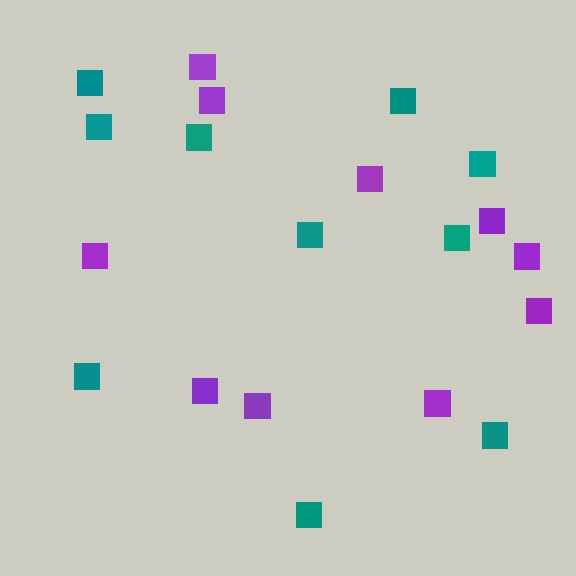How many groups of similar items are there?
There are 2 groups: one group of teal squares (10) and one group of purple squares (10).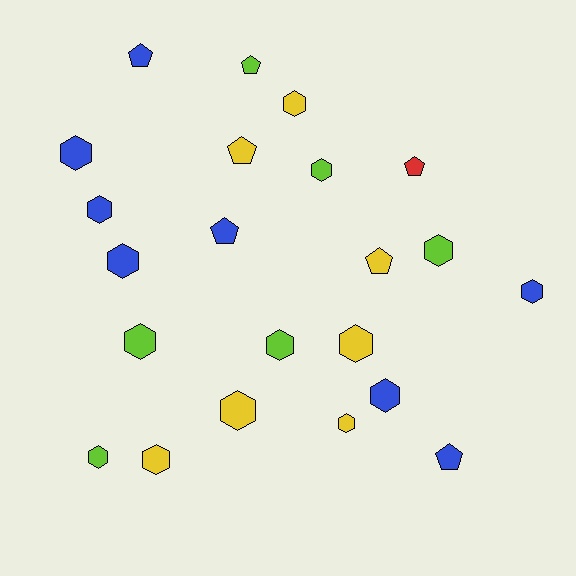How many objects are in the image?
There are 22 objects.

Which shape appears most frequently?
Hexagon, with 15 objects.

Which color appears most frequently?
Blue, with 8 objects.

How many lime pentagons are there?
There is 1 lime pentagon.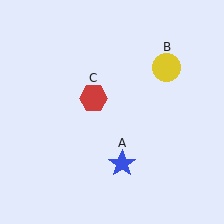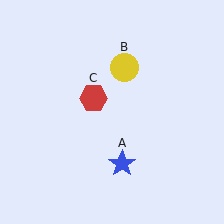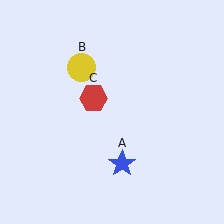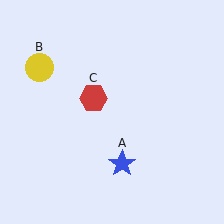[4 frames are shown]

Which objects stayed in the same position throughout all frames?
Blue star (object A) and red hexagon (object C) remained stationary.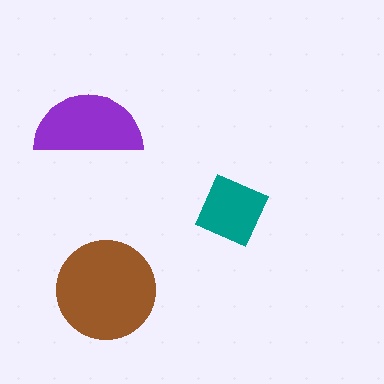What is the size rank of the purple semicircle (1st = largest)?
2nd.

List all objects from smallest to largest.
The teal diamond, the purple semicircle, the brown circle.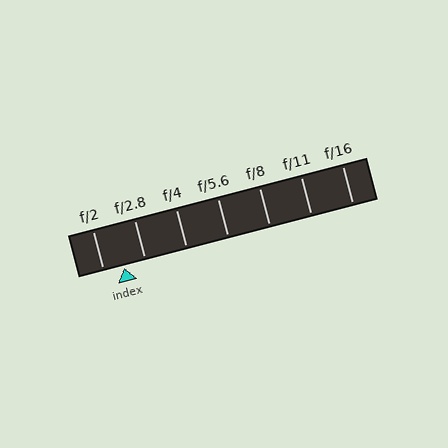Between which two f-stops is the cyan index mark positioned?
The index mark is between f/2 and f/2.8.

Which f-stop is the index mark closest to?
The index mark is closest to f/2.